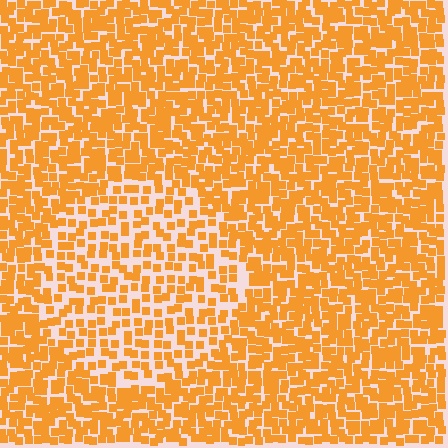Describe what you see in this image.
The image contains small orange elements arranged at two different densities. A circle-shaped region is visible where the elements are less densely packed than the surrounding area.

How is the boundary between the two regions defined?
The boundary is defined by a change in element density (approximately 1.8x ratio). All elements are the same color, size, and shape.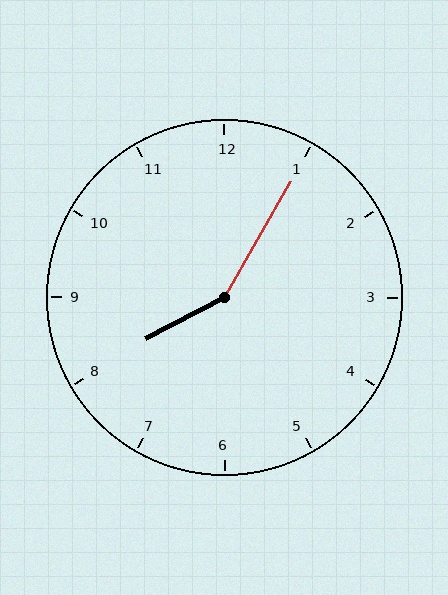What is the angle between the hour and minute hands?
Approximately 148 degrees.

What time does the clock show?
8:05.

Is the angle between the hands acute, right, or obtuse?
It is obtuse.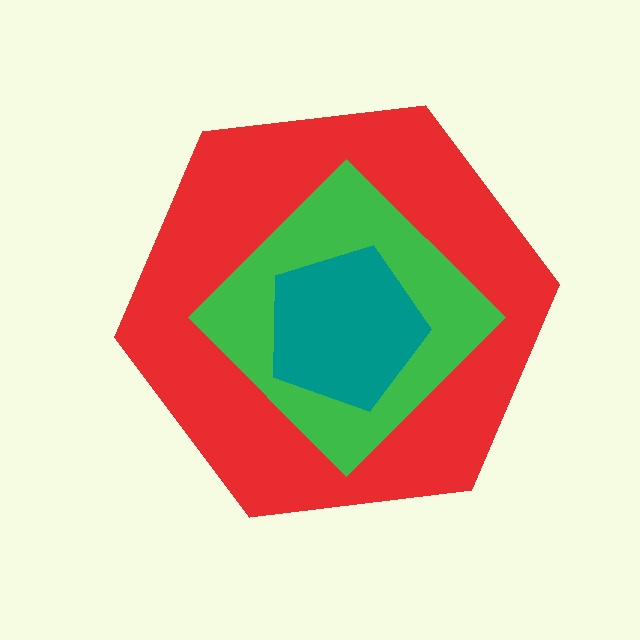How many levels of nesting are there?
3.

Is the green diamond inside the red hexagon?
Yes.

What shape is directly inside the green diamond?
The teal pentagon.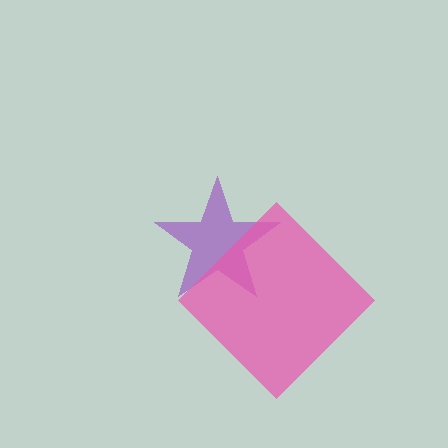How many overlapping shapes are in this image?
There are 2 overlapping shapes in the image.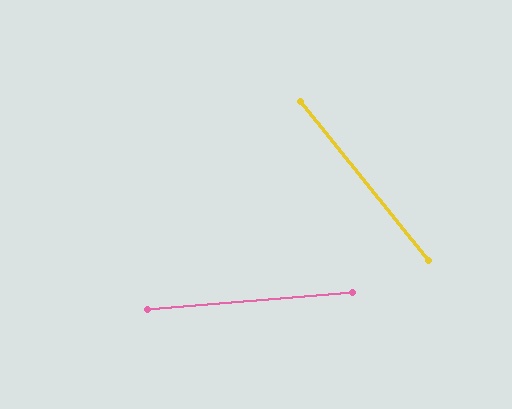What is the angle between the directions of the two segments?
Approximately 56 degrees.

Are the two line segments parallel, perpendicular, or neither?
Neither parallel nor perpendicular — they differ by about 56°.